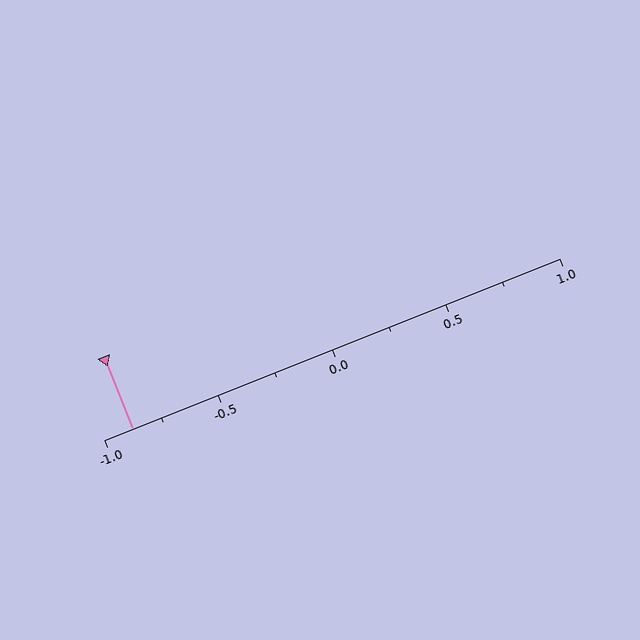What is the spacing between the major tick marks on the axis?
The major ticks are spaced 0.5 apart.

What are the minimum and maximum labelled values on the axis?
The axis runs from -1.0 to 1.0.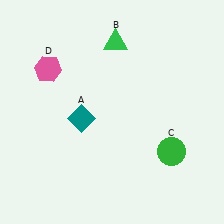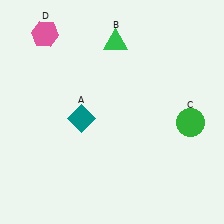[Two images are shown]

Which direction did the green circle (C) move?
The green circle (C) moved up.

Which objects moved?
The objects that moved are: the green circle (C), the pink hexagon (D).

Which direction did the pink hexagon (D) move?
The pink hexagon (D) moved up.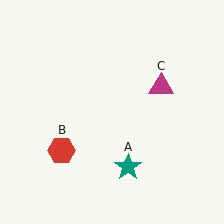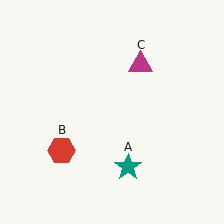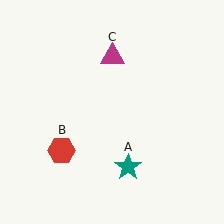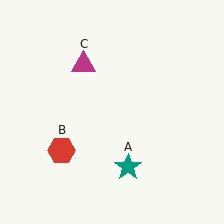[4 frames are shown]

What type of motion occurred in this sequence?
The magenta triangle (object C) rotated counterclockwise around the center of the scene.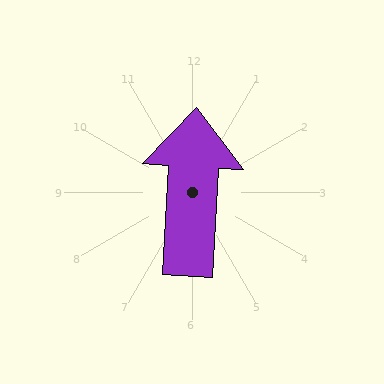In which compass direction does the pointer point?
North.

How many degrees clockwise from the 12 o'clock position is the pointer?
Approximately 3 degrees.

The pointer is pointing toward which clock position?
Roughly 12 o'clock.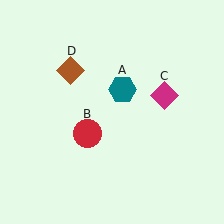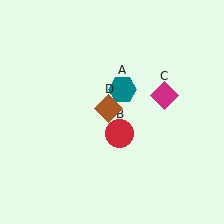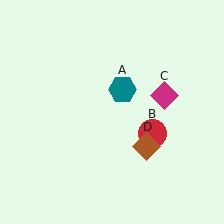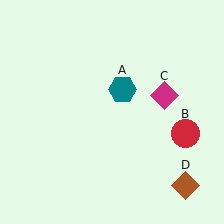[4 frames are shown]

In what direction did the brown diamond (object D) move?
The brown diamond (object D) moved down and to the right.